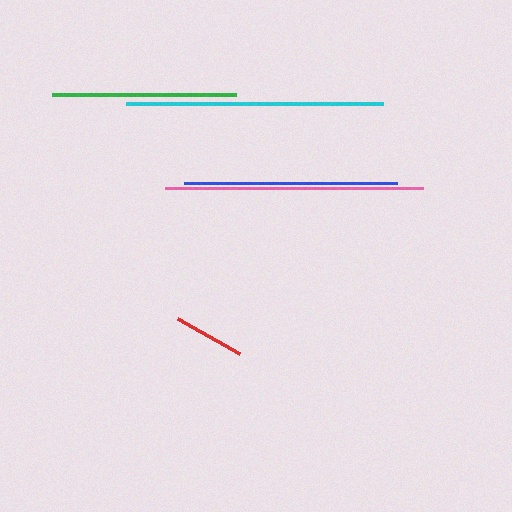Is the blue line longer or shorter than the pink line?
The pink line is longer than the blue line.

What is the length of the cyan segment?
The cyan segment is approximately 256 pixels long.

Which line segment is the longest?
The pink line is the longest at approximately 258 pixels.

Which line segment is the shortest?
The red line is the shortest at approximately 71 pixels.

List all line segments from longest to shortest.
From longest to shortest: pink, cyan, blue, green, red.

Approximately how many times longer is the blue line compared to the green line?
The blue line is approximately 1.2 times the length of the green line.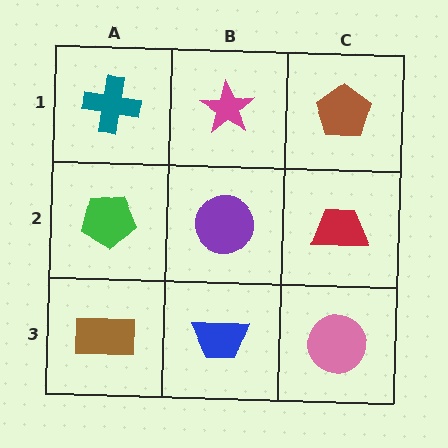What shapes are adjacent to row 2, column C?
A brown pentagon (row 1, column C), a pink circle (row 3, column C), a purple circle (row 2, column B).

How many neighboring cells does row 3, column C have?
2.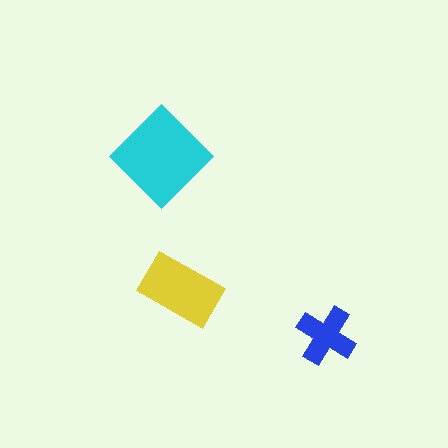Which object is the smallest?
The blue cross.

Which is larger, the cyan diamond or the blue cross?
The cyan diamond.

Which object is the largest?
The cyan diamond.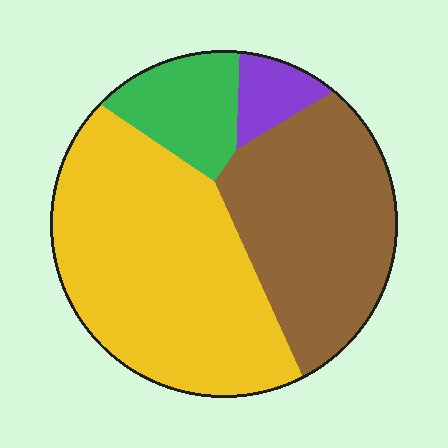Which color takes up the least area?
Purple, at roughly 5%.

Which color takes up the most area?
Yellow, at roughly 50%.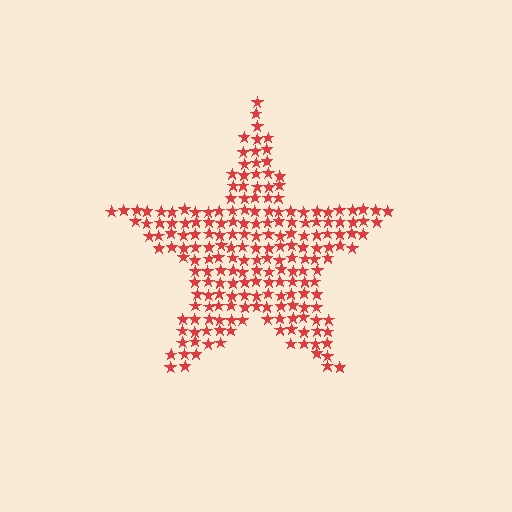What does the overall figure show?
The overall figure shows a star.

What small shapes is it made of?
It is made of small stars.